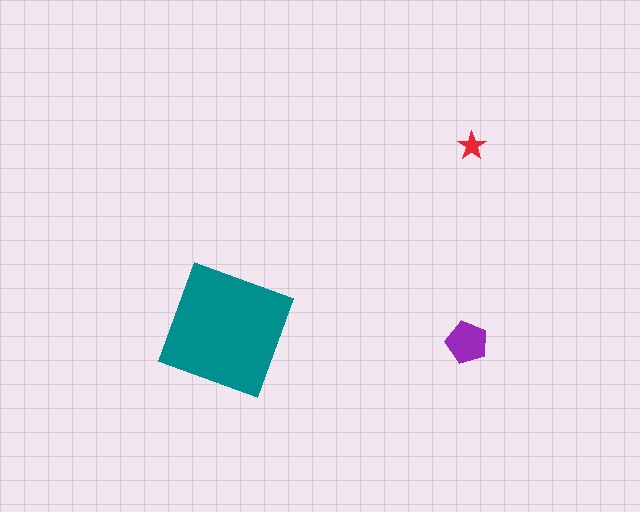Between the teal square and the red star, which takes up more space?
The teal square.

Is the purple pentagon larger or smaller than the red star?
Larger.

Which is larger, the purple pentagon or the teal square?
The teal square.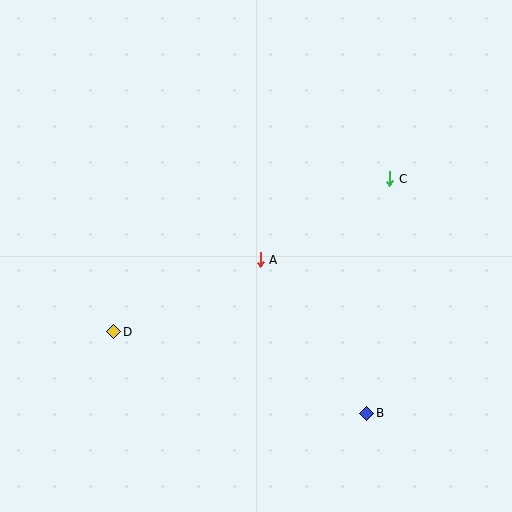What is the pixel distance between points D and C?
The distance between D and C is 316 pixels.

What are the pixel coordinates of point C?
Point C is at (390, 179).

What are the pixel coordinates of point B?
Point B is at (367, 413).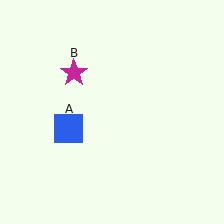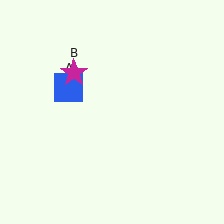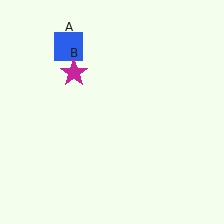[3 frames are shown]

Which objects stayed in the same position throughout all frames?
Magenta star (object B) remained stationary.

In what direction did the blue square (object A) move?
The blue square (object A) moved up.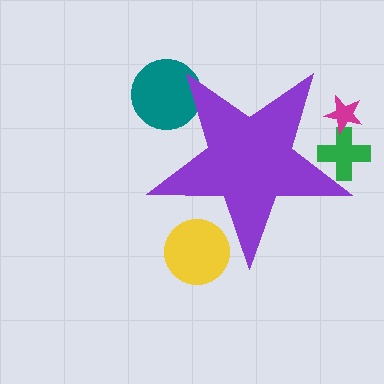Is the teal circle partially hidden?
Yes, the teal circle is partially hidden behind the purple star.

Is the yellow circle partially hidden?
Yes, the yellow circle is partially hidden behind the purple star.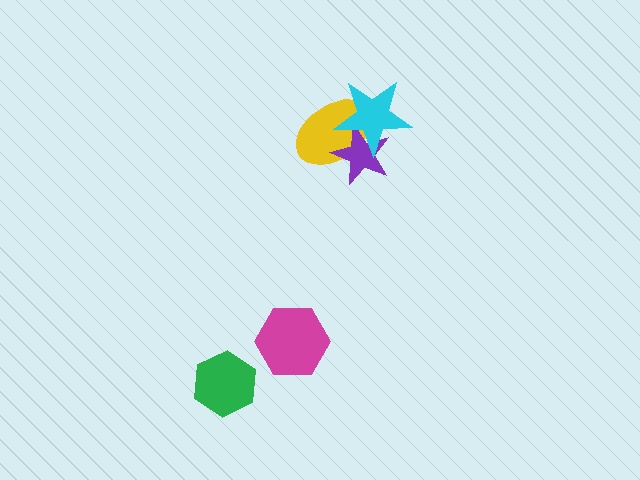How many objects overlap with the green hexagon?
0 objects overlap with the green hexagon.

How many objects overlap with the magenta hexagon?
0 objects overlap with the magenta hexagon.